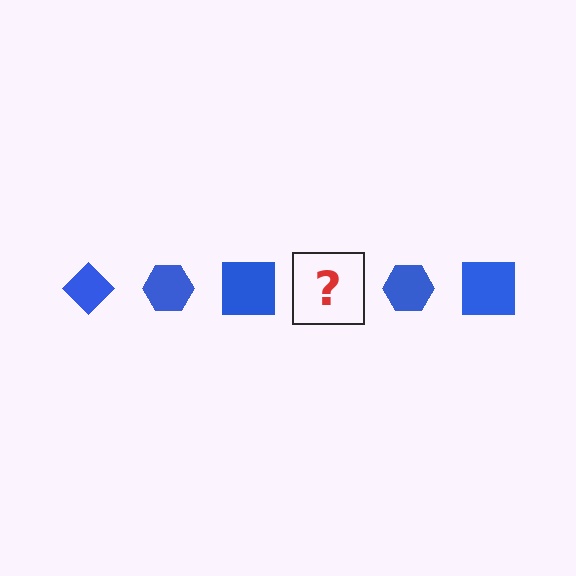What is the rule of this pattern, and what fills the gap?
The rule is that the pattern cycles through diamond, hexagon, square shapes in blue. The gap should be filled with a blue diamond.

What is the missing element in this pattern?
The missing element is a blue diamond.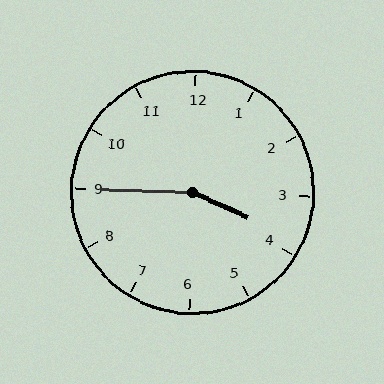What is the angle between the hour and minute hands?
Approximately 158 degrees.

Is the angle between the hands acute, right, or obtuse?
It is obtuse.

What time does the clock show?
3:45.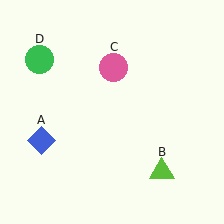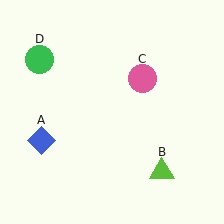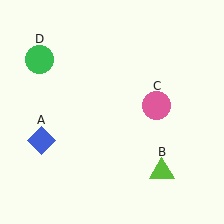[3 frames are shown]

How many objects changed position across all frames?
1 object changed position: pink circle (object C).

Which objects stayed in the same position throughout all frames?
Blue diamond (object A) and lime triangle (object B) and green circle (object D) remained stationary.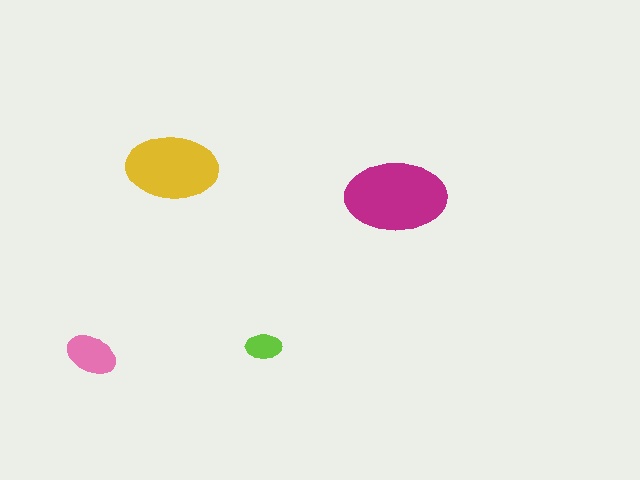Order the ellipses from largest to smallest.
the magenta one, the yellow one, the pink one, the lime one.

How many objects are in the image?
There are 4 objects in the image.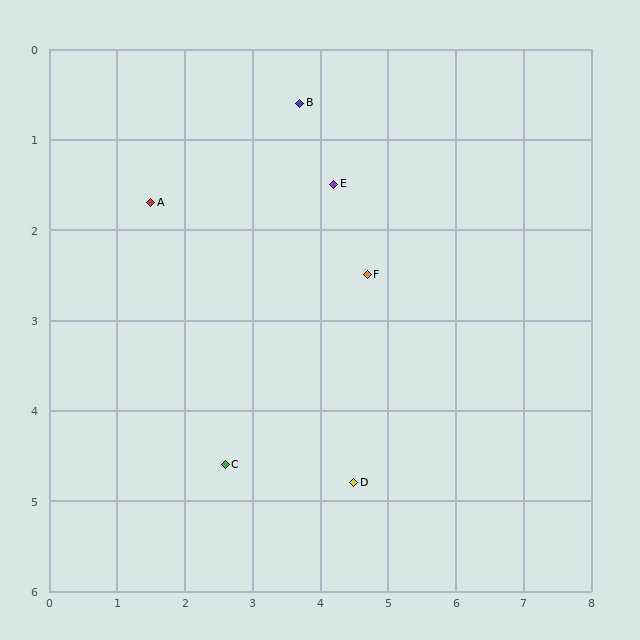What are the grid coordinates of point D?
Point D is at approximately (4.5, 4.8).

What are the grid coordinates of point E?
Point E is at approximately (4.2, 1.5).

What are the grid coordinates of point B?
Point B is at approximately (3.7, 0.6).